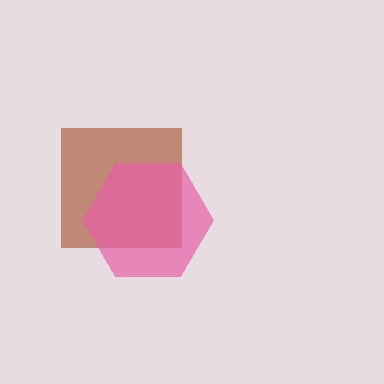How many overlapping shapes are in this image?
There are 2 overlapping shapes in the image.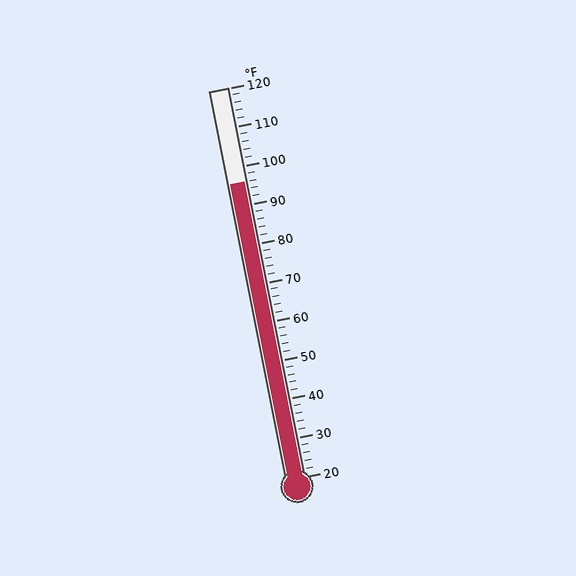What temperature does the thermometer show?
The thermometer shows approximately 96°F.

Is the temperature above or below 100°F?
The temperature is below 100°F.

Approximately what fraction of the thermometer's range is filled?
The thermometer is filled to approximately 75% of its range.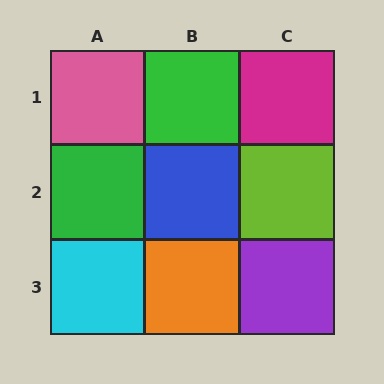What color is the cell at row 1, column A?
Pink.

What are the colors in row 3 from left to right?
Cyan, orange, purple.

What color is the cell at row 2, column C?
Lime.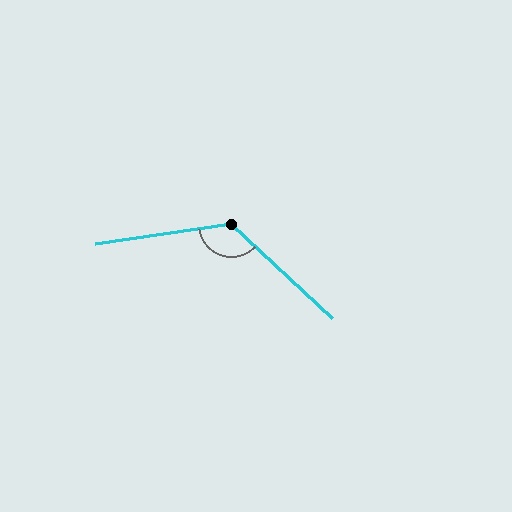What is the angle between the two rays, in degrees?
Approximately 128 degrees.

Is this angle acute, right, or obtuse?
It is obtuse.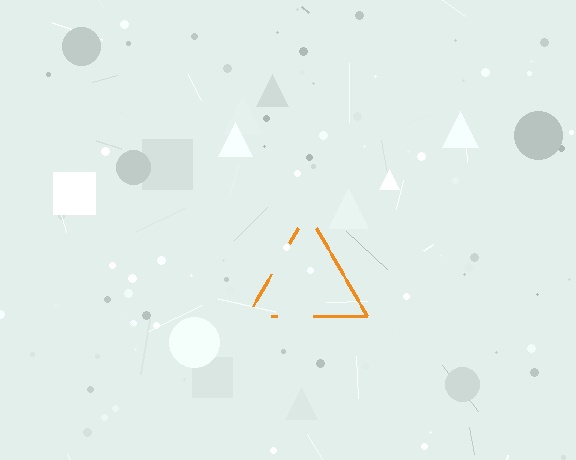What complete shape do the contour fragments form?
The contour fragments form a triangle.